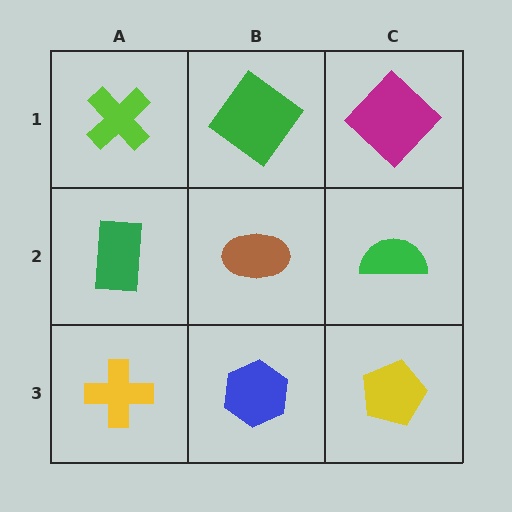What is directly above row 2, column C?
A magenta diamond.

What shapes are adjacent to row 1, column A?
A green rectangle (row 2, column A), a green diamond (row 1, column B).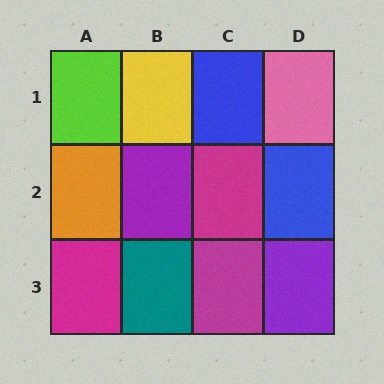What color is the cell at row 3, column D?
Purple.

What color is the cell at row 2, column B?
Purple.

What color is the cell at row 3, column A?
Magenta.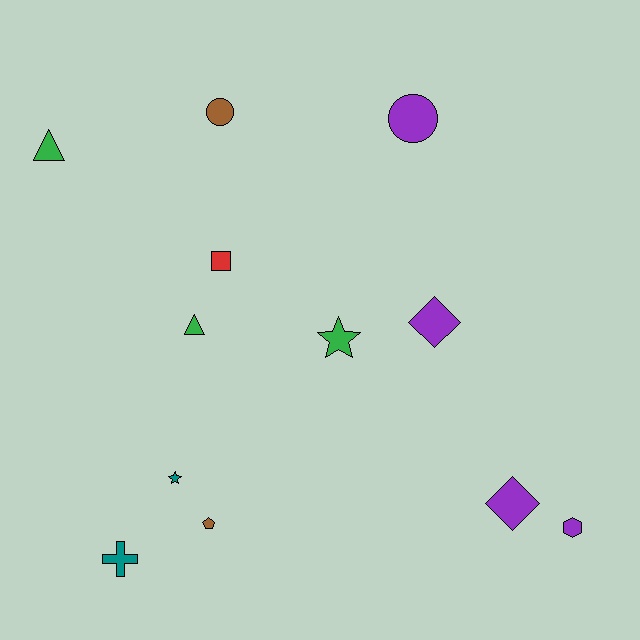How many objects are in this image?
There are 12 objects.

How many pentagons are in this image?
There is 1 pentagon.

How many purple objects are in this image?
There are 4 purple objects.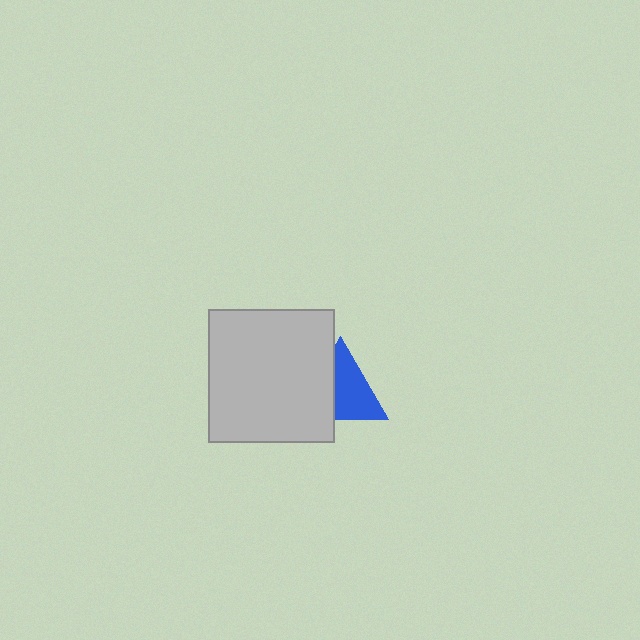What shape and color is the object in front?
The object in front is a light gray rectangle.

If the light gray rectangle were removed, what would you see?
You would see the complete blue triangle.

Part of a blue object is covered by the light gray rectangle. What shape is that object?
It is a triangle.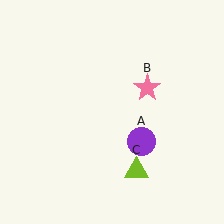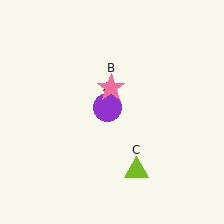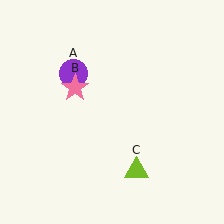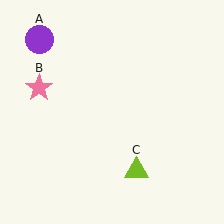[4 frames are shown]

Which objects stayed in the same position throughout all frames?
Lime triangle (object C) remained stationary.